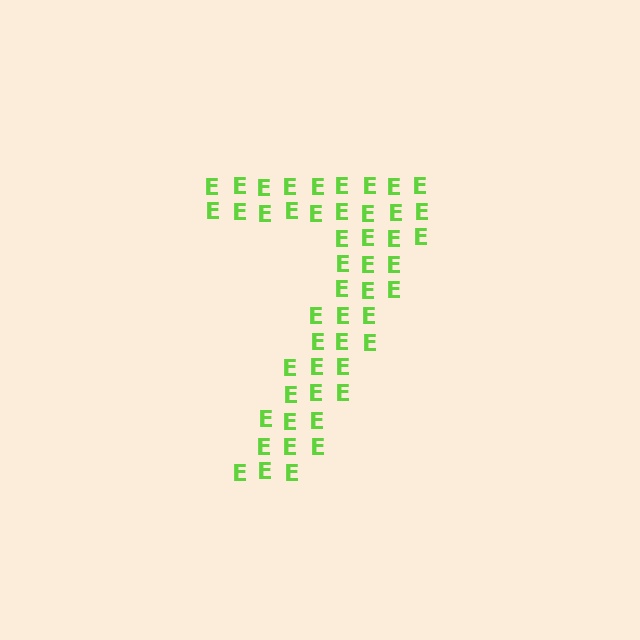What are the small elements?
The small elements are letter E's.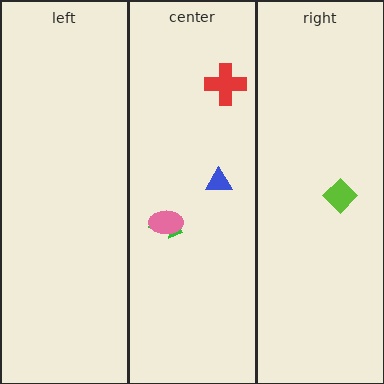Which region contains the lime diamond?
The right region.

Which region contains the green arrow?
The center region.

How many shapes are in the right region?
1.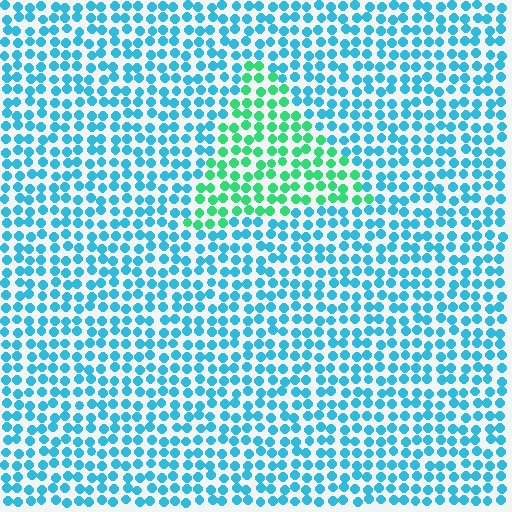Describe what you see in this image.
The image is filled with small cyan elements in a uniform arrangement. A triangle-shaped region is visible where the elements are tinted to a slightly different hue, forming a subtle color boundary.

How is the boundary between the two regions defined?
The boundary is defined purely by a slight shift in hue (about 47 degrees). Spacing, size, and orientation are identical on both sides.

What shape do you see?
I see a triangle.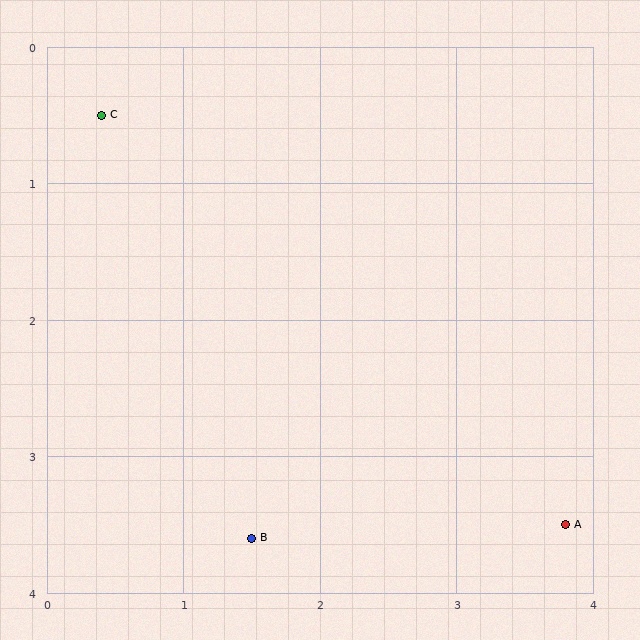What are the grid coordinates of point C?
Point C is at approximately (0.4, 0.5).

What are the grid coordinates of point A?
Point A is at approximately (3.8, 3.5).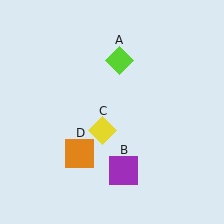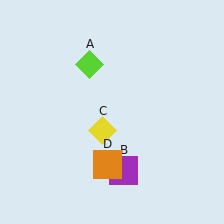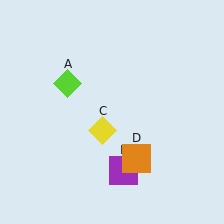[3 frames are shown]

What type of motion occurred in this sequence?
The lime diamond (object A), orange square (object D) rotated counterclockwise around the center of the scene.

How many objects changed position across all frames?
2 objects changed position: lime diamond (object A), orange square (object D).